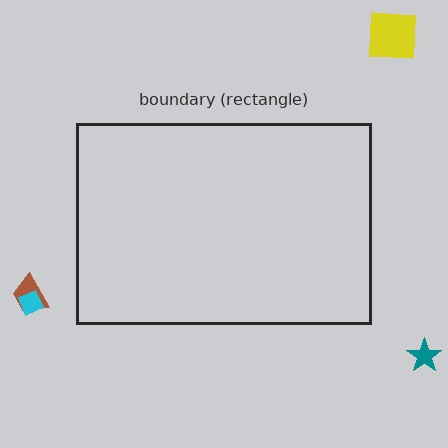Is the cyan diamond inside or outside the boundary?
Outside.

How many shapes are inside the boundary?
0 inside, 4 outside.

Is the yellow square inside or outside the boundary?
Outside.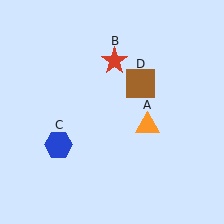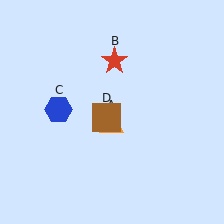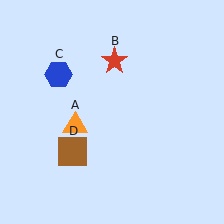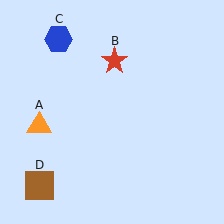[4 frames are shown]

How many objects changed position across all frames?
3 objects changed position: orange triangle (object A), blue hexagon (object C), brown square (object D).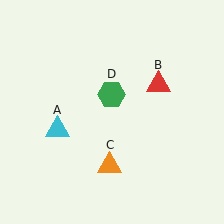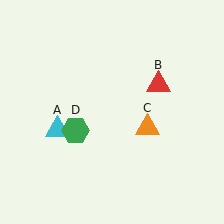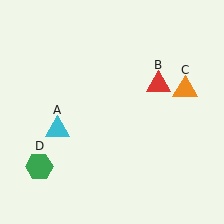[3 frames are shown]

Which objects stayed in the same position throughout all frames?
Cyan triangle (object A) and red triangle (object B) remained stationary.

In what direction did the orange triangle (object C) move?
The orange triangle (object C) moved up and to the right.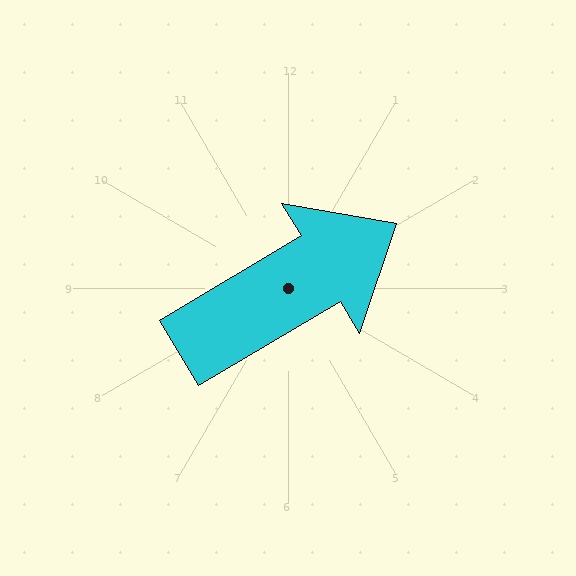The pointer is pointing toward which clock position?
Roughly 2 o'clock.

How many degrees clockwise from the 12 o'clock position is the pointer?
Approximately 59 degrees.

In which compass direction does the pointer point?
Northeast.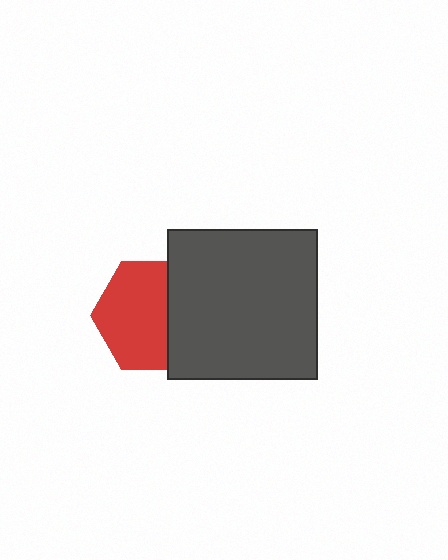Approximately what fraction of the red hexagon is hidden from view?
Roughly 35% of the red hexagon is hidden behind the dark gray square.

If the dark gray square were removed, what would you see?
You would see the complete red hexagon.